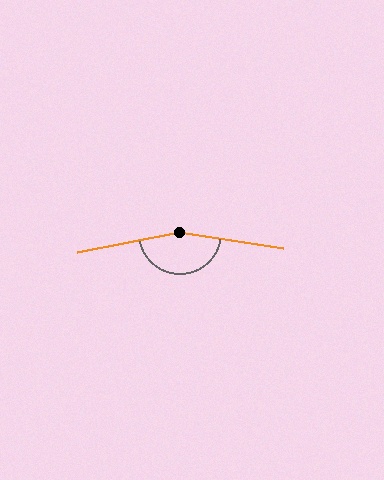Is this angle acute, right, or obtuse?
It is obtuse.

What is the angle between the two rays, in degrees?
Approximately 161 degrees.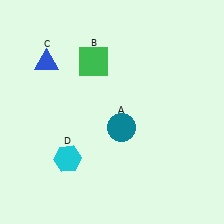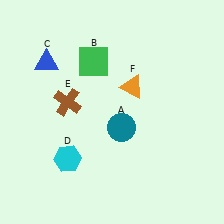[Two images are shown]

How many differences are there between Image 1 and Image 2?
There are 2 differences between the two images.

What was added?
A brown cross (E), an orange triangle (F) were added in Image 2.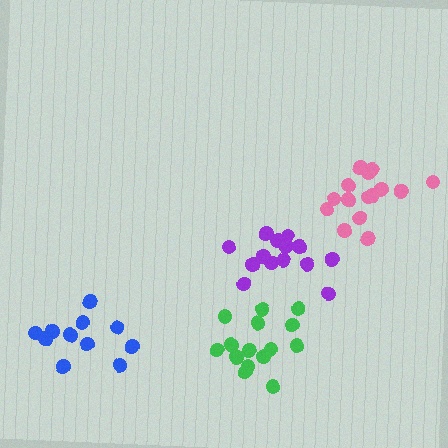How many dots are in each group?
Group 1: 15 dots, Group 2: 15 dots, Group 3: 15 dots, Group 4: 11 dots (56 total).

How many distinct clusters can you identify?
There are 4 distinct clusters.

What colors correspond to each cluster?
The clusters are colored: green, purple, pink, blue.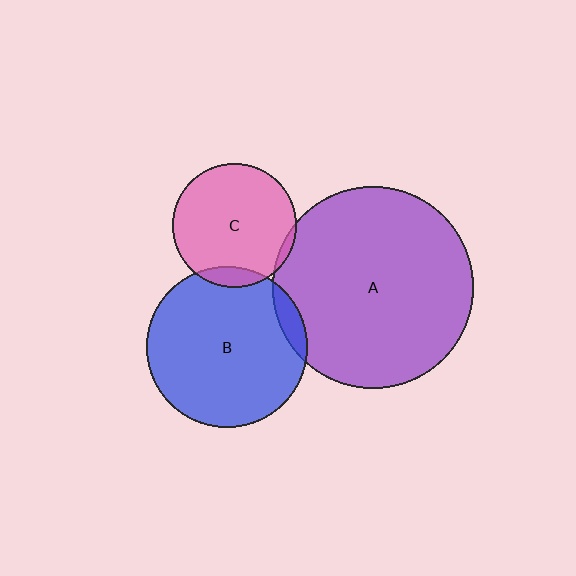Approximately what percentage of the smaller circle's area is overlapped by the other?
Approximately 5%.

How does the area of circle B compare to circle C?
Approximately 1.7 times.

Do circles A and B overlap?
Yes.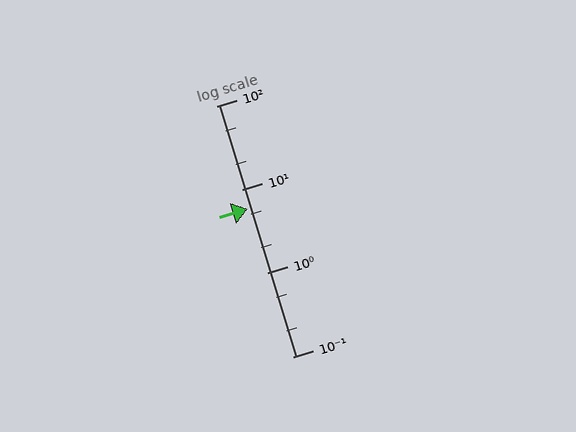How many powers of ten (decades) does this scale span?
The scale spans 3 decades, from 0.1 to 100.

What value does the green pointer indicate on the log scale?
The pointer indicates approximately 5.9.